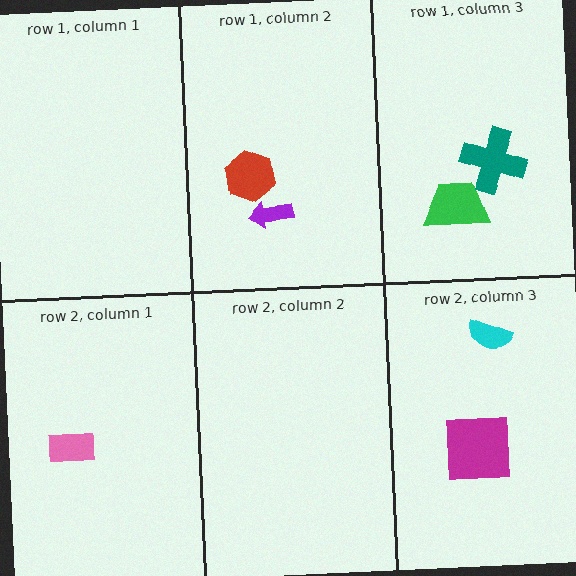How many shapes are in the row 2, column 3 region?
2.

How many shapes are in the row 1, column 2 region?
2.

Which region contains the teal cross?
The row 1, column 3 region.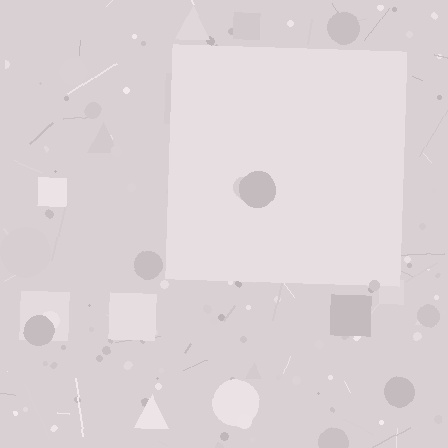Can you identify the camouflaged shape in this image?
The camouflaged shape is a square.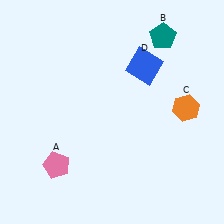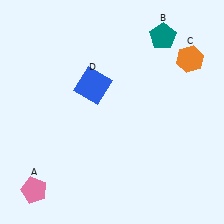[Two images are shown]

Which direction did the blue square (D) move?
The blue square (D) moved left.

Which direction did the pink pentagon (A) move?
The pink pentagon (A) moved down.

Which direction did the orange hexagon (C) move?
The orange hexagon (C) moved up.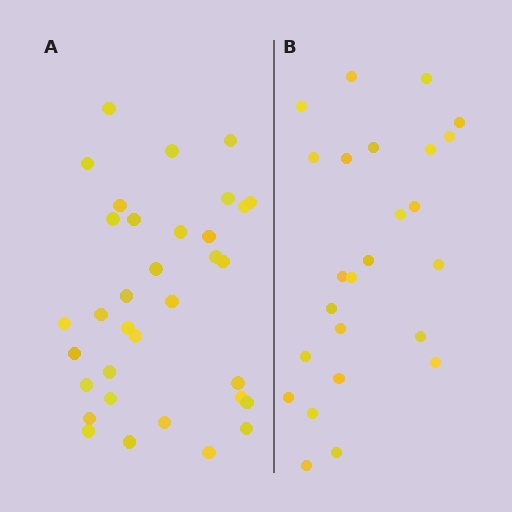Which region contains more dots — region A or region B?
Region A (the left region) has more dots.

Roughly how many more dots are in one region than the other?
Region A has roughly 8 or so more dots than region B.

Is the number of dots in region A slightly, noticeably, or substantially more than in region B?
Region A has noticeably more, but not dramatically so. The ratio is roughly 1.4 to 1.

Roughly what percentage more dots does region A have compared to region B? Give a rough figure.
About 35% more.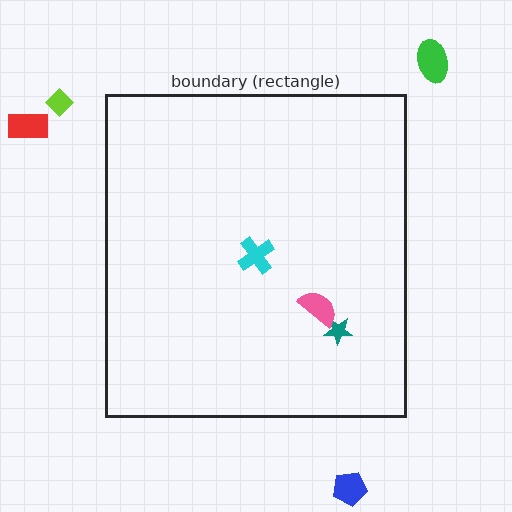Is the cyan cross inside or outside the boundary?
Inside.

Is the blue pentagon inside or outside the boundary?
Outside.